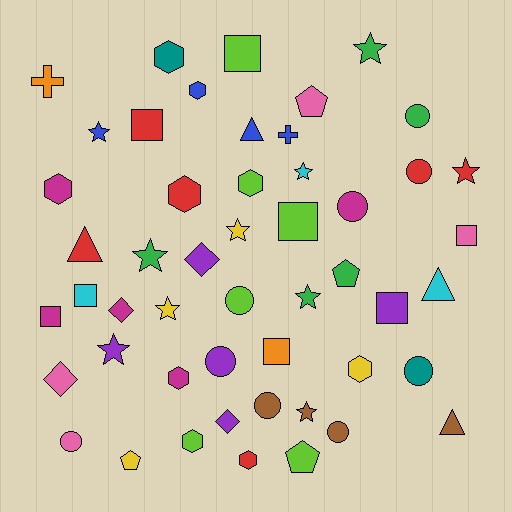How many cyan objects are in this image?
There are 3 cyan objects.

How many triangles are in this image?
There are 4 triangles.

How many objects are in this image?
There are 50 objects.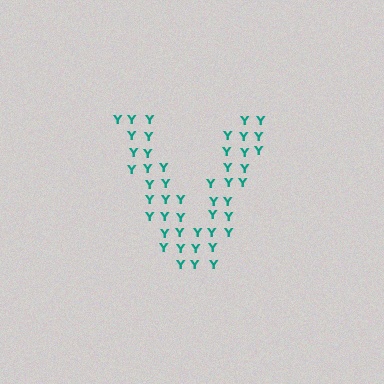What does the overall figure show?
The overall figure shows the letter V.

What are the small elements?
The small elements are letter Y's.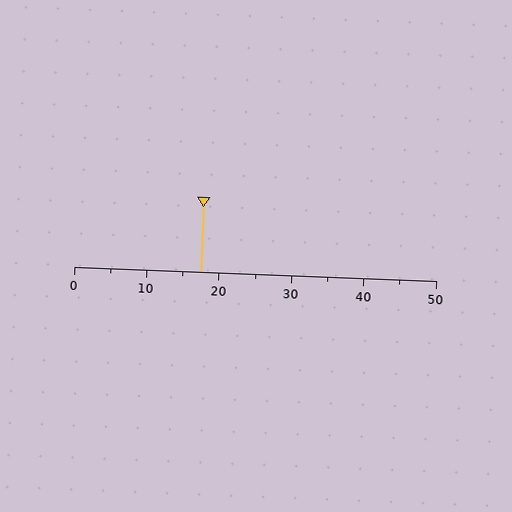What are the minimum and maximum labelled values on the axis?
The axis runs from 0 to 50.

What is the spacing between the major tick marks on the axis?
The major ticks are spaced 10 apart.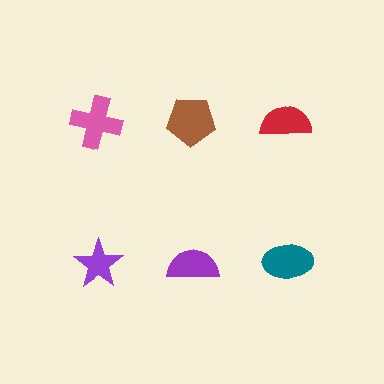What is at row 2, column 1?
A purple star.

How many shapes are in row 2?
3 shapes.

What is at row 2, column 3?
A teal ellipse.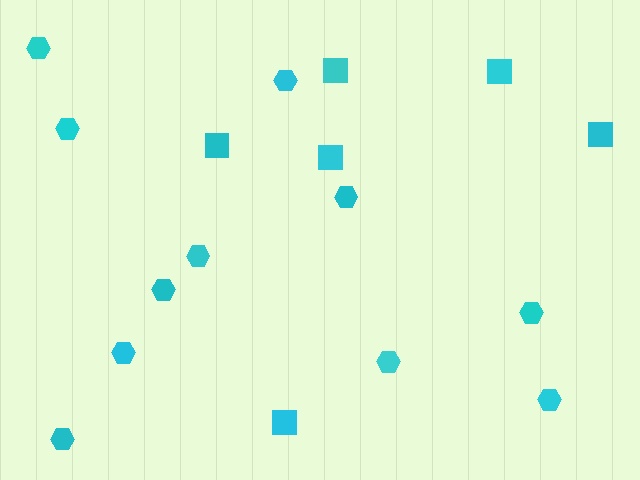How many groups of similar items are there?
There are 2 groups: one group of hexagons (11) and one group of squares (6).